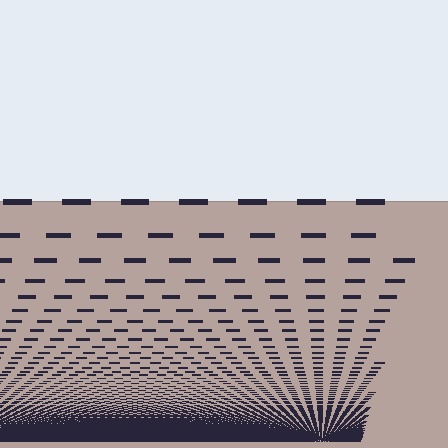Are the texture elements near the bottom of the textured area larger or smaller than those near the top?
Smaller. The gradient is inverted — elements near the bottom are smaller and denser.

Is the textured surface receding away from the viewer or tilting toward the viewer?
The surface appears to tilt toward the viewer. Texture elements get larger and sparser toward the top.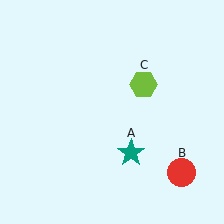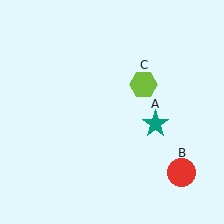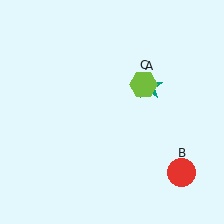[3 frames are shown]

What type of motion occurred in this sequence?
The teal star (object A) rotated counterclockwise around the center of the scene.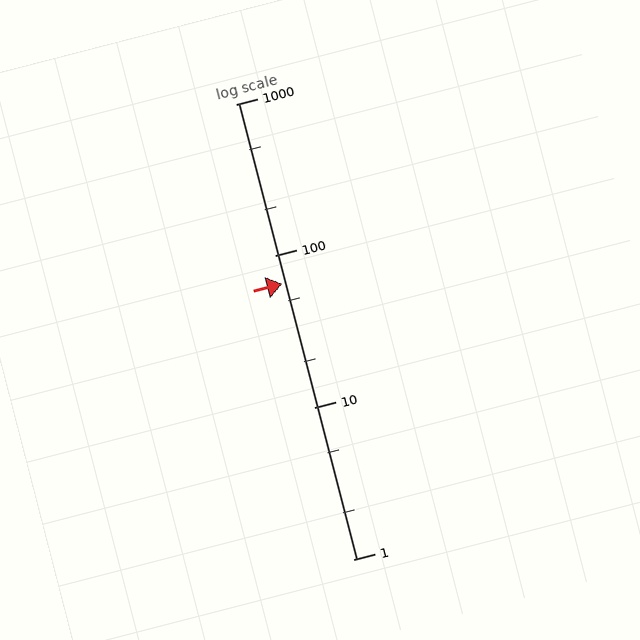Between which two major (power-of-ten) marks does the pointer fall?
The pointer is between 10 and 100.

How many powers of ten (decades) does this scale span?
The scale spans 3 decades, from 1 to 1000.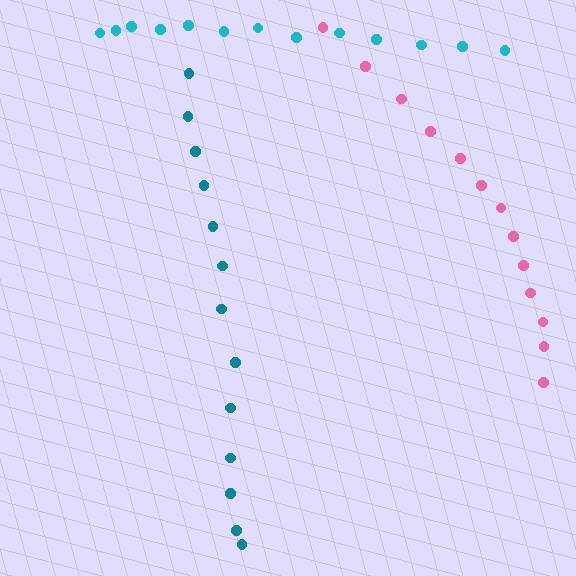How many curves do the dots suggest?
There are 3 distinct paths.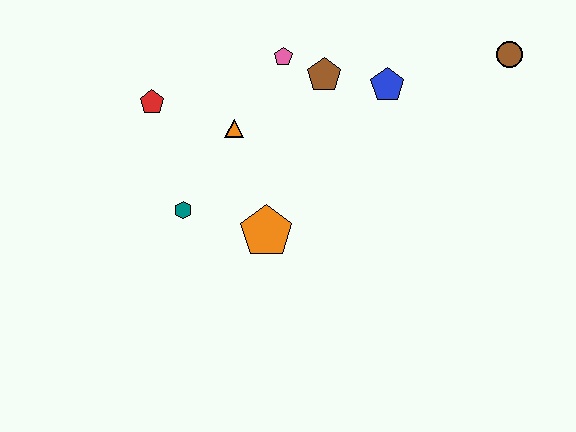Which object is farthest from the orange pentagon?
The brown circle is farthest from the orange pentagon.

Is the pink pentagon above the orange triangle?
Yes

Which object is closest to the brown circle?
The blue pentagon is closest to the brown circle.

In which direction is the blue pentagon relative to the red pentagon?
The blue pentagon is to the right of the red pentagon.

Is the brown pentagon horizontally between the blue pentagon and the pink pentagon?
Yes